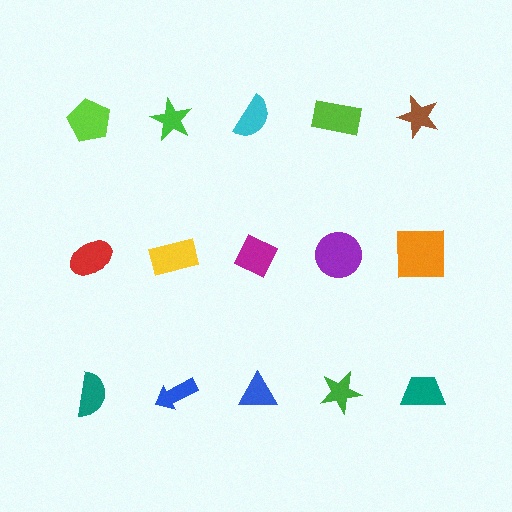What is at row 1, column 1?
A lime pentagon.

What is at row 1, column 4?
A lime rectangle.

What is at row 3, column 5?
A teal trapezoid.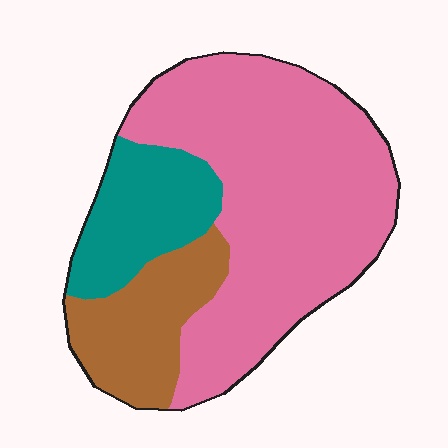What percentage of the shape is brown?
Brown covers around 20% of the shape.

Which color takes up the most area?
Pink, at roughly 65%.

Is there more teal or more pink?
Pink.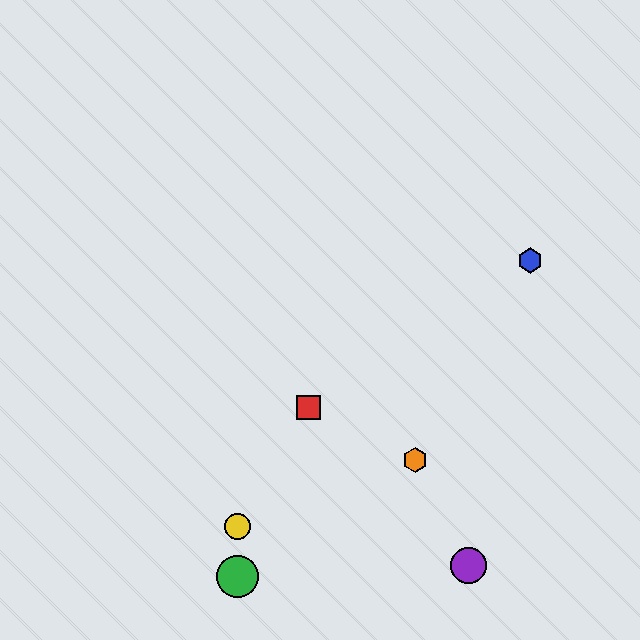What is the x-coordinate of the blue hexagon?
The blue hexagon is at x≈530.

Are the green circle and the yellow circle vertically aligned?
Yes, both are at x≈238.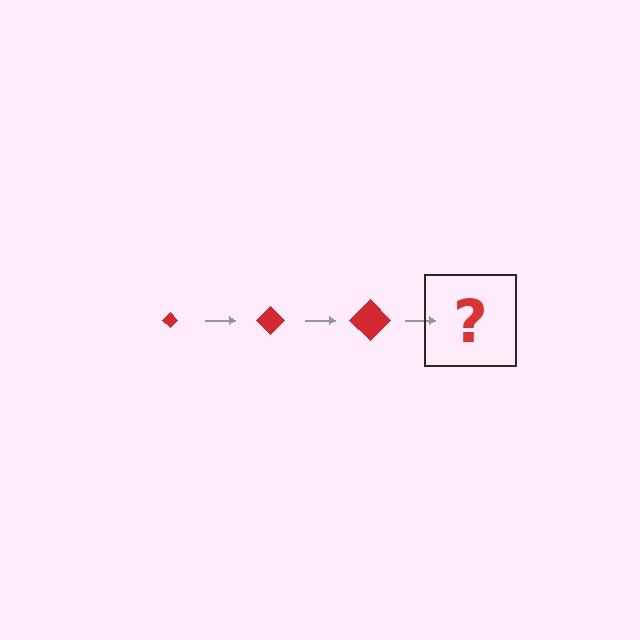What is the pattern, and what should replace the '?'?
The pattern is that the diamond gets progressively larger each step. The '?' should be a red diamond, larger than the previous one.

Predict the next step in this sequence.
The next step is a red diamond, larger than the previous one.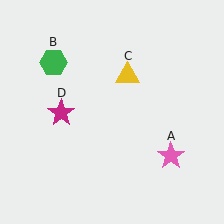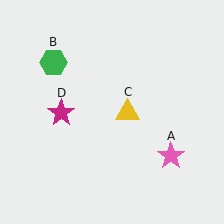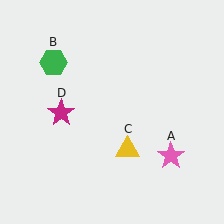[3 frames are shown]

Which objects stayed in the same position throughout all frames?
Pink star (object A) and green hexagon (object B) and magenta star (object D) remained stationary.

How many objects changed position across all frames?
1 object changed position: yellow triangle (object C).